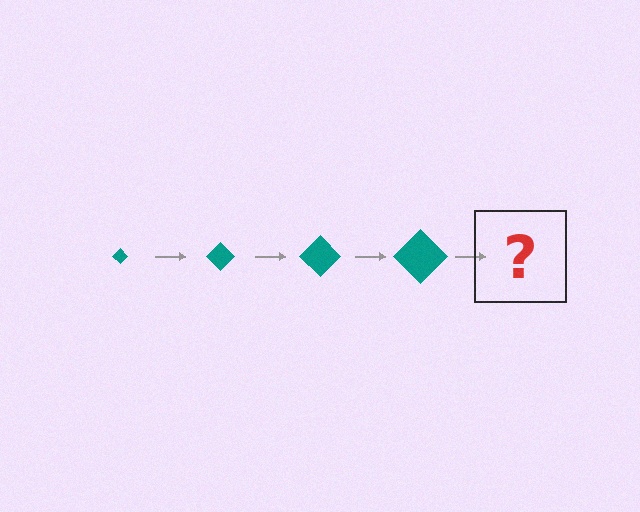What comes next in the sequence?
The next element should be a teal diamond, larger than the previous one.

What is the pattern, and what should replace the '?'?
The pattern is that the diamond gets progressively larger each step. The '?' should be a teal diamond, larger than the previous one.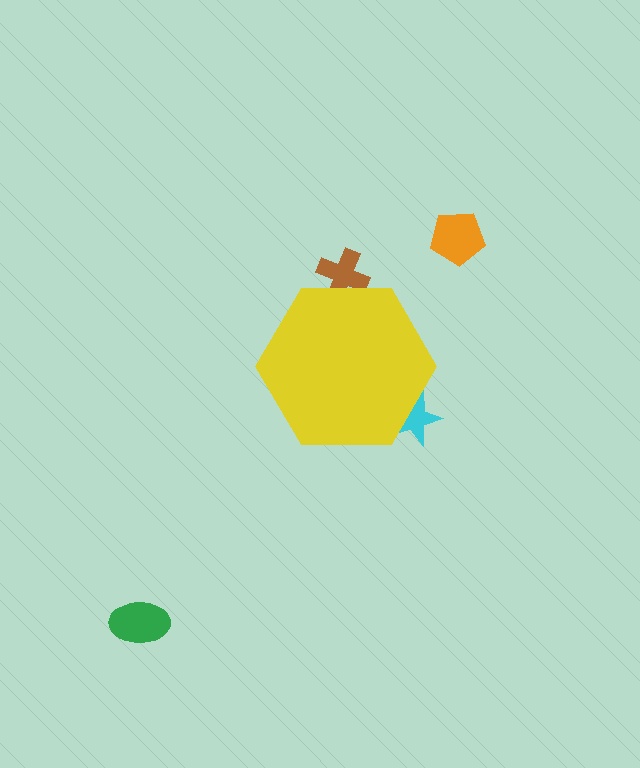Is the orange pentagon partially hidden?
No, the orange pentagon is fully visible.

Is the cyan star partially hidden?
Yes, the cyan star is partially hidden behind the yellow hexagon.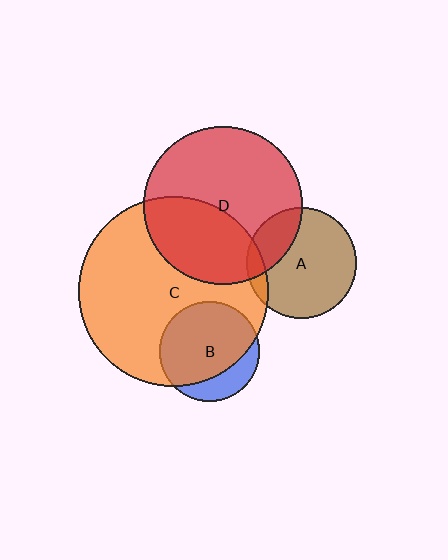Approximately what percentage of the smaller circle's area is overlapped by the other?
Approximately 25%.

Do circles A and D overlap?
Yes.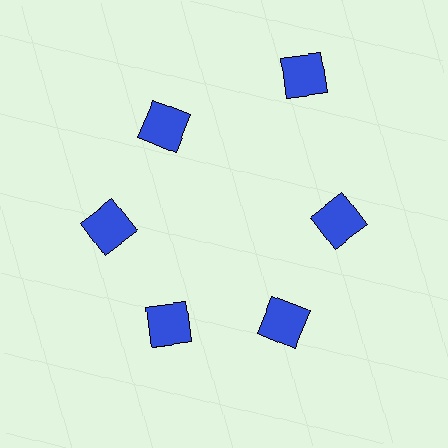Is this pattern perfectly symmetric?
No. The 6 blue squares are arranged in a ring, but one element near the 1 o'clock position is pushed outward from the center, breaking the 6-fold rotational symmetry.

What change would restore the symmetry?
The symmetry would be restored by moving it inward, back onto the ring so that all 6 squares sit at equal angles and equal distance from the center.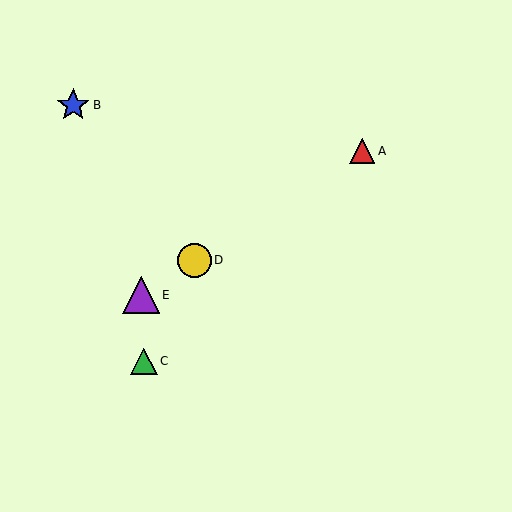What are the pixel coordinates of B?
Object B is at (73, 105).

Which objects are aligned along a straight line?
Objects A, D, E are aligned along a straight line.